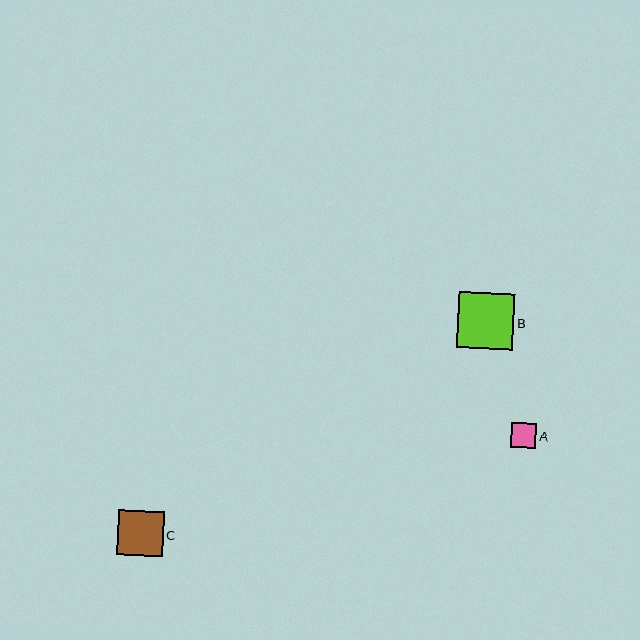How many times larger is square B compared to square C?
Square B is approximately 1.2 times the size of square C.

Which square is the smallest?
Square A is the smallest with a size of approximately 25 pixels.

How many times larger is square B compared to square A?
Square B is approximately 2.2 times the size of square A.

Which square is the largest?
Square B is the largest with a size of approximately 56 pixels.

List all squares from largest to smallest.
From largest to smallest: B, C, A.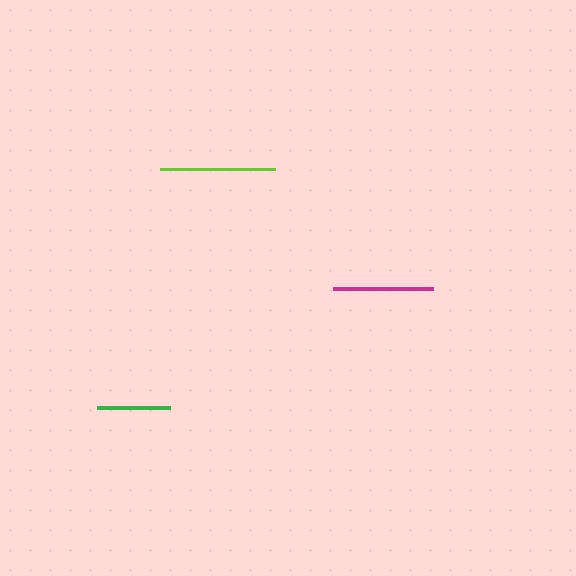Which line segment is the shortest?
The green line is the shortest at approximately 73 pixels.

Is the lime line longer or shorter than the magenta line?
The lime line is longer than the magenta line.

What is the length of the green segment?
The green segment is approximately 73 pixels long.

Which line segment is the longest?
The lime line is the longest at approximately 115 pixels.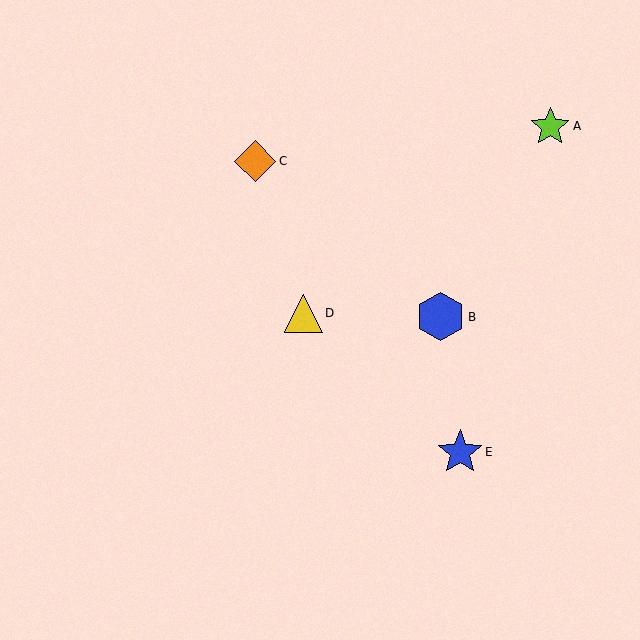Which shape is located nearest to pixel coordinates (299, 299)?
The yellow triangle (labeled D) at (303, 313) is nearest to that location.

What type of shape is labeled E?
Shape E is a blue star.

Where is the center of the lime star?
The center of the lime star is at (550, 126).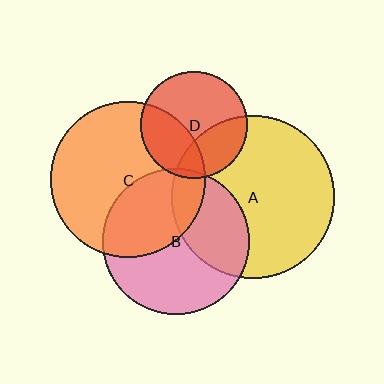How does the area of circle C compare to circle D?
Approximately 2.1 times.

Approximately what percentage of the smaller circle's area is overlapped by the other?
Approximately 5%.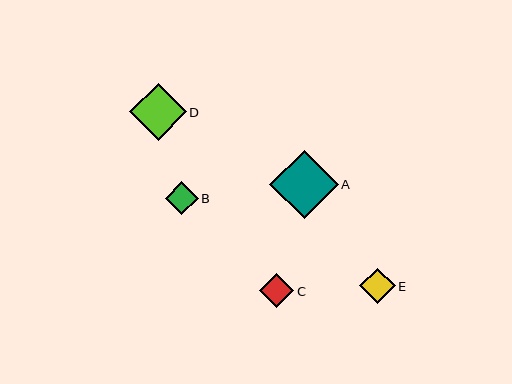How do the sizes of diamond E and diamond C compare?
Diamond E and diamond C are approximately the same size.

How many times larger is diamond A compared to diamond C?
Diamond A is approximately 2.0 times the size of diamond C.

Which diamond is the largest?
Diamond A is the largest with a size of approximately 69 pixels.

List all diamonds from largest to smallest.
From largest to smallest: A, D, E, C, B.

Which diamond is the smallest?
Diamond B is the smallest with a size of approximately 33 pixels.